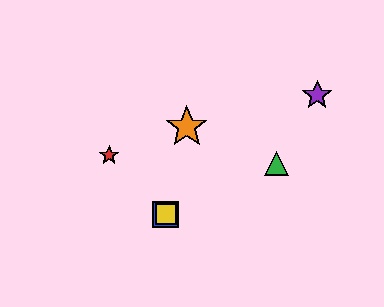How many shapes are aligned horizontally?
2 shapes (the blue square, the yellow square) are aligned horizontally.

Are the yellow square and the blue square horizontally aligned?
Yes, both are at y≈214.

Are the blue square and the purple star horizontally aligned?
No, the blue square is at y≈214 and the purple star is at y≈95.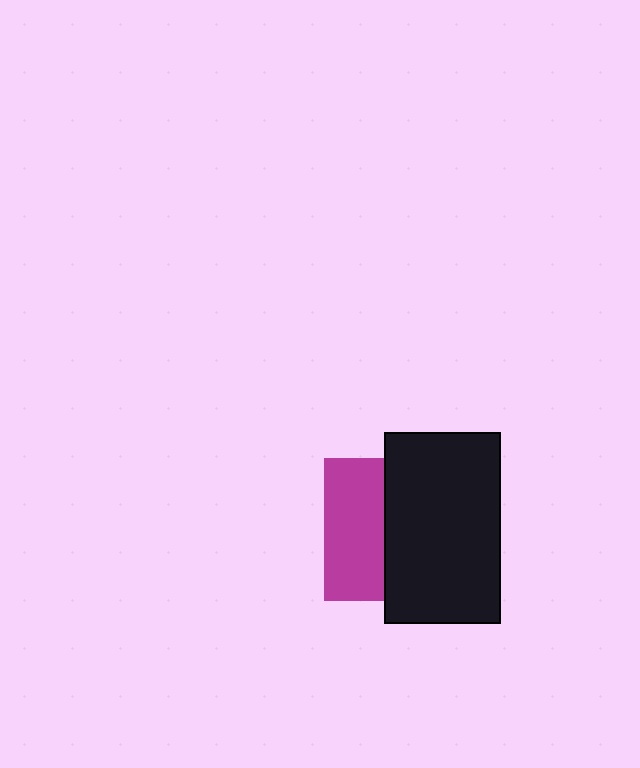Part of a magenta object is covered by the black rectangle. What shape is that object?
It is a square.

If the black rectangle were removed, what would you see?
You would see the complete magenta square.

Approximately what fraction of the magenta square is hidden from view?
Roughly 58% of the magenta square is hidden behind the black rectangle.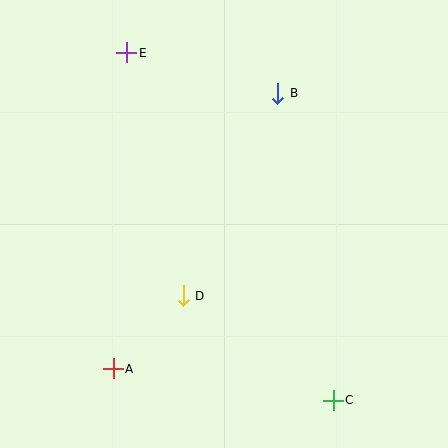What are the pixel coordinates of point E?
Point E is at (127, 53).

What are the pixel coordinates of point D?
Point D is at (183, 296).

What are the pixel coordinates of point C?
Point C is at (333, 400).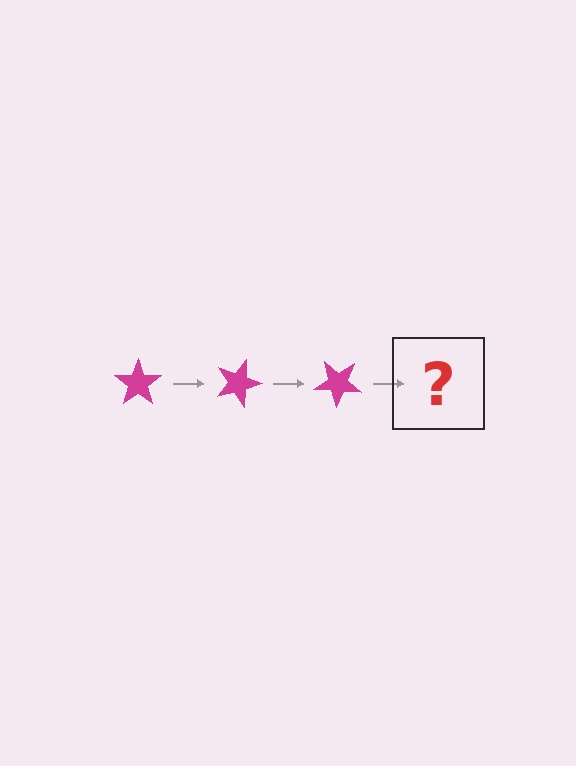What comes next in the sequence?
The next element should be a magenta star rotated 60 degrees.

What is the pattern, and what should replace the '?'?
The pattern is that the star rotates 20 degrees each step. The '?' should be a magenta star rotated 60 degrees.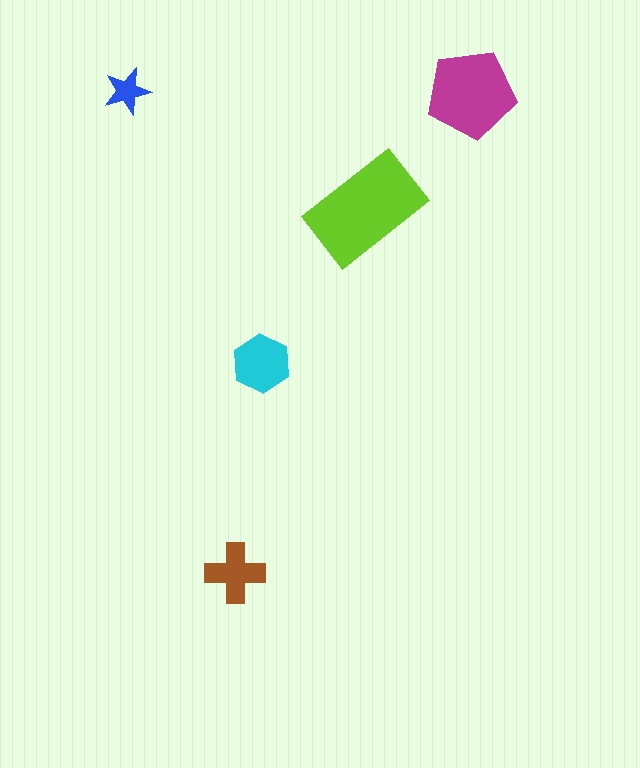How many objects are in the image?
There are 5 objects in the image.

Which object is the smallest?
The blue star.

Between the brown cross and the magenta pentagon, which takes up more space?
The magenta pentagon.